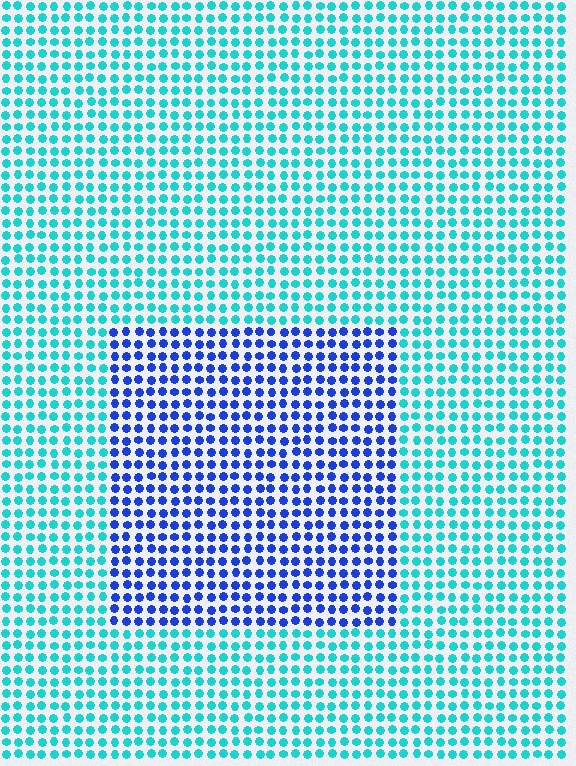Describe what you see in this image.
The image is filled with small cyan elements in a uniform arrangement. A rectangle-shaped region is visible where the elements are tinted to a slightly different hue, forming a subtle color boundary.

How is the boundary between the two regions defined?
The boundary is defined purely by a slight shift in hue (about 52 degrees). Spacing, size, and orientation are identical on both sides.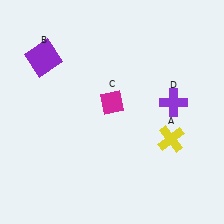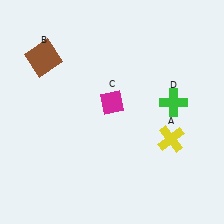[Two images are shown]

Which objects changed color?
B changed from purple to brown. D changed from purple to green.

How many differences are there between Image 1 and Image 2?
There are 2 differences between the two images.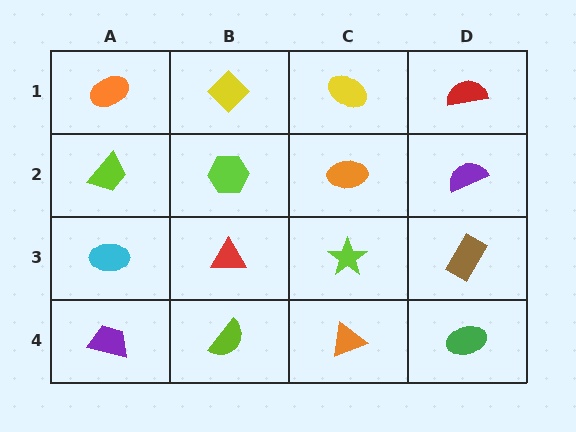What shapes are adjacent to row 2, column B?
A yellow diamond (row 1, column B), a red triangle (row 3, column B), a lime trapezoid (row 2, column A), an orange ellipse (row 2, column C).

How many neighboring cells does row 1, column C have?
3.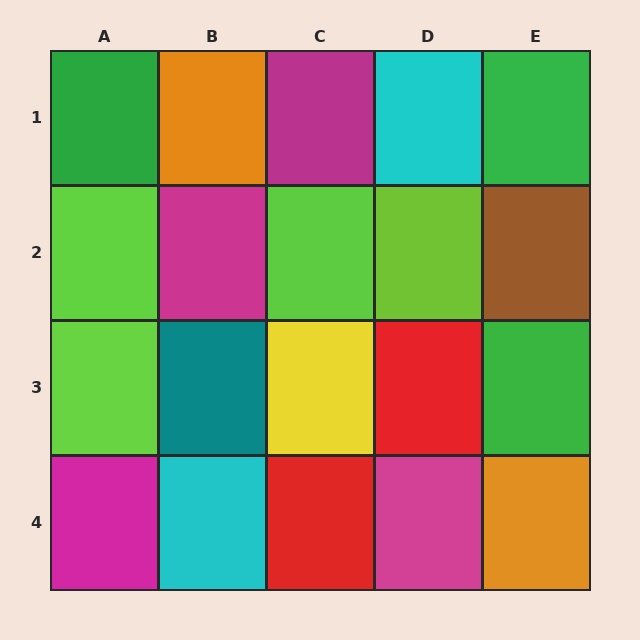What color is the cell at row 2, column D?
Lime.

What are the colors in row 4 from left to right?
Magenta, cyan, red, magenta, orange.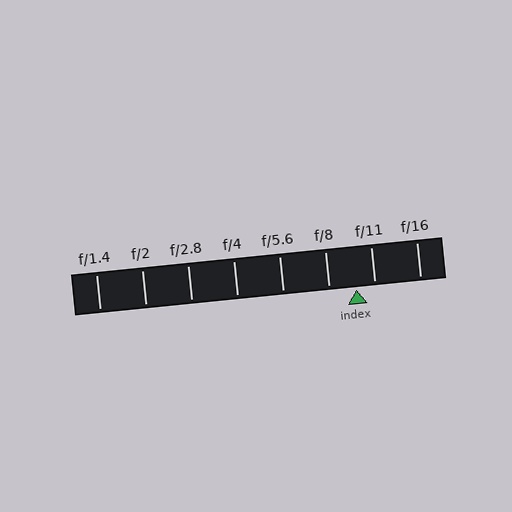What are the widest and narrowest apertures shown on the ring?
The widest aperture shown is f/1.4 and the narrowest is f/16.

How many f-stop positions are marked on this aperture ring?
There are 8 f-stop positions marked.